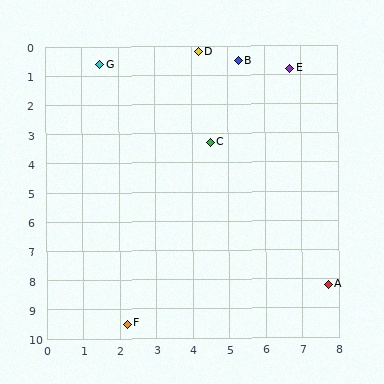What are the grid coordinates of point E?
Point E is at approximately (6.7, 0.8).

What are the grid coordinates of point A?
Point A is at approximately (7.7, 8.2).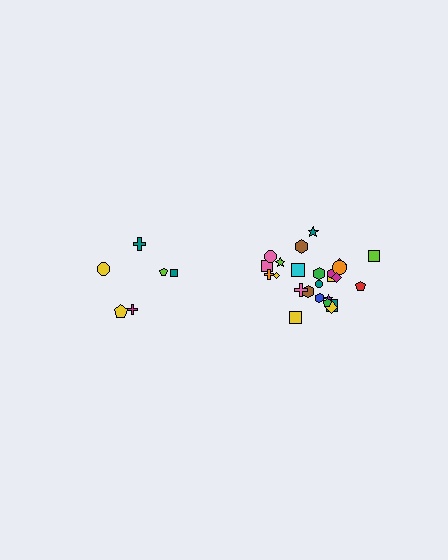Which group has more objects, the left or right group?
The right group.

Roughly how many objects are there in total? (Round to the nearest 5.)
Roughly 30 objects in total.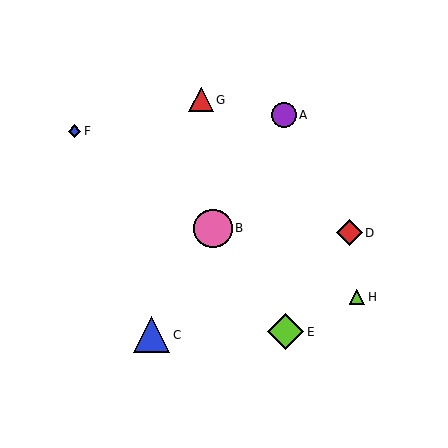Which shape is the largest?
The pink circle (labeled B) is the largest.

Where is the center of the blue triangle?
The center of the blue triangle is at (152, 335).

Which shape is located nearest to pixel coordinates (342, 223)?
The red diamond (labeled D) at (350, 233) is nearest to that location.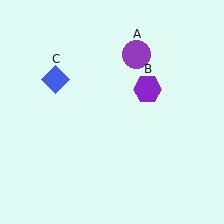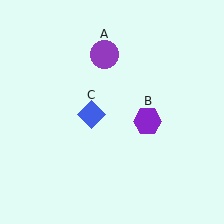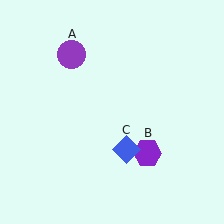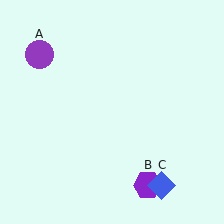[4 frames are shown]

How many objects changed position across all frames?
3 objects changed position: purple circle (object A), purple hexagon (object B), blue diamond (object C).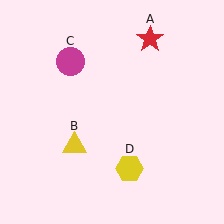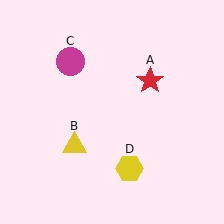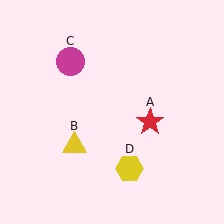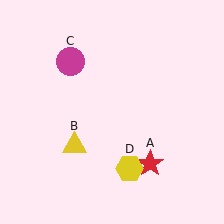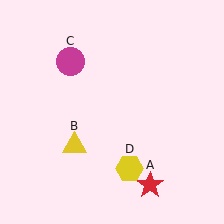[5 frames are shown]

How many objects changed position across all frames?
1 object changed position: red star (object A).